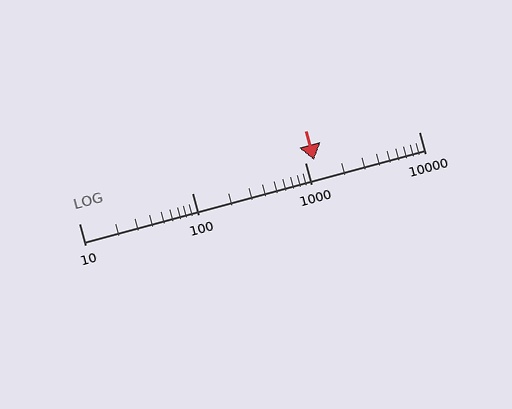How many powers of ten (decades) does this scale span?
The scale spans 3 decades, from 10 to 10000.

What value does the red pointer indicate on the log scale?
The pointer indicates approximately 1200.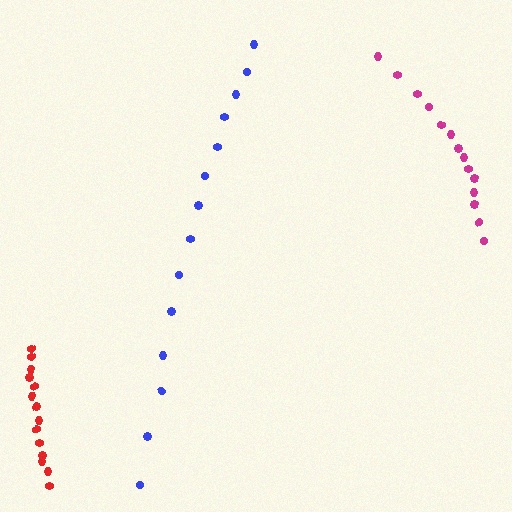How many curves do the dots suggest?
There are 3 distinct paths.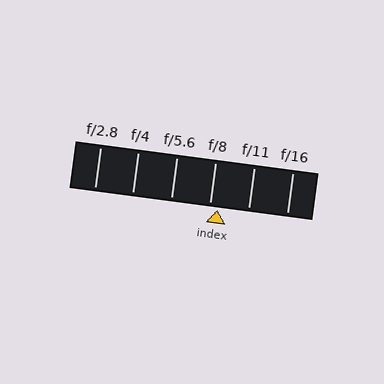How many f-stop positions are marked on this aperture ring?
There are 6 f-stop positions marked.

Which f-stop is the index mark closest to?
The index mark is closest to f/8.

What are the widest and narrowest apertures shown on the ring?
The widest aperture shown is f/2.8 and the narrowest is f/16.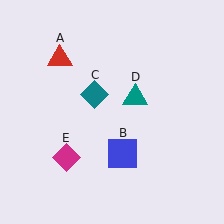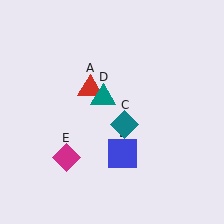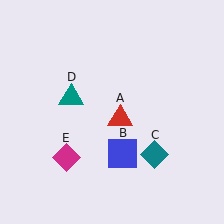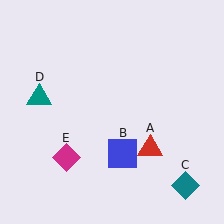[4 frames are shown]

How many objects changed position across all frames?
3 objects changed position: red triangle (object A), teal diamond (object C), teal triangle (object D).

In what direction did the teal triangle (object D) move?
The teal triangle (object D) moved left.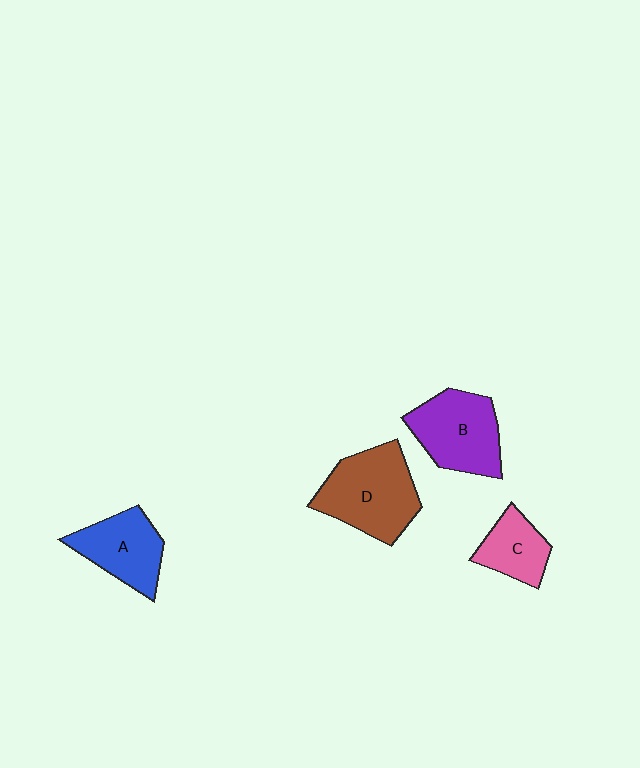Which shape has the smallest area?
Shape C (pink).